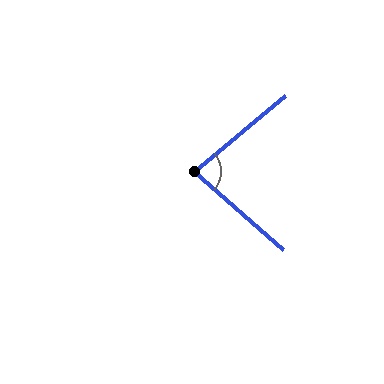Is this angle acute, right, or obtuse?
It is acute.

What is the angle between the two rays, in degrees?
Approximately 81 degrees.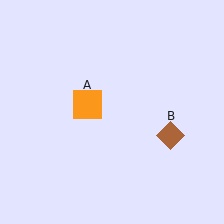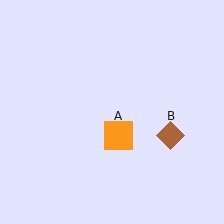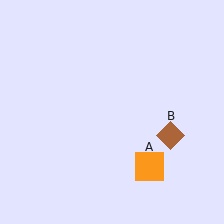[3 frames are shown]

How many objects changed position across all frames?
1 object changed position: orange square (object A).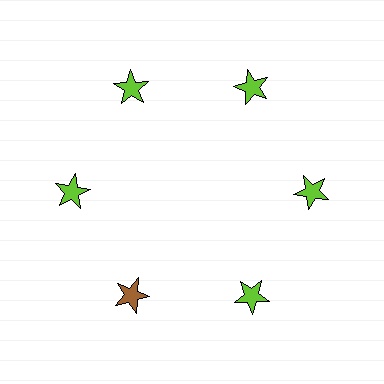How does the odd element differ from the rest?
It has a different color: brown instead of lime.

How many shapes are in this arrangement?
There are 6 shapes arranged in a ring pattern.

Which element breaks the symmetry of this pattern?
The brown star at roughly the 7 o'clock position breaks the symmetry. All other shapes are lime stars.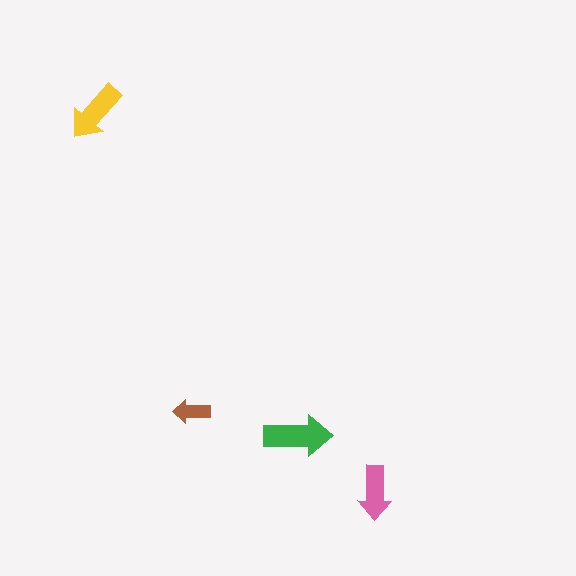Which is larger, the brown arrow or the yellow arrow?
The yellow one.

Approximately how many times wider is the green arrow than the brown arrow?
About 2 times wider.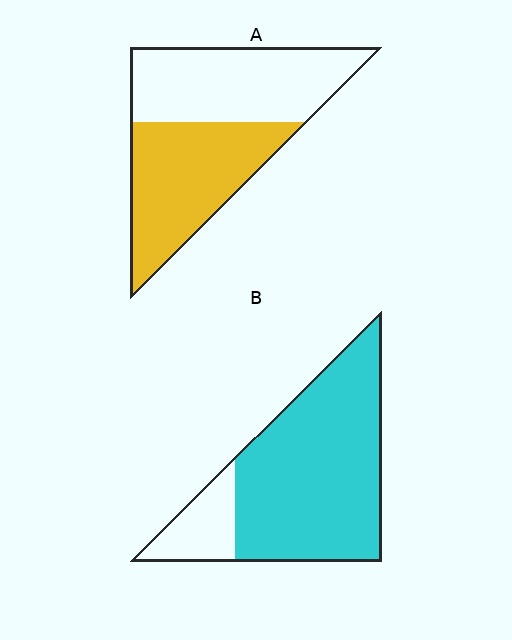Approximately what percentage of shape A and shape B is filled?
A is approximately 50% and B is approximately 80%.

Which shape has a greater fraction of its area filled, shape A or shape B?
Shape B.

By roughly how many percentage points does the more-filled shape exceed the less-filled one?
By roughly 35 percentage points (B over A).